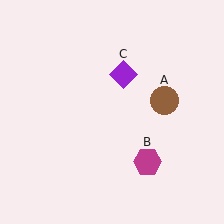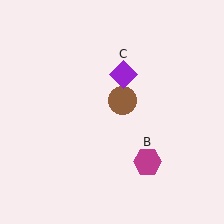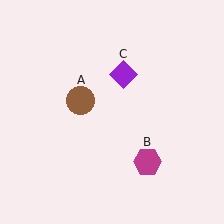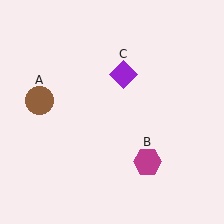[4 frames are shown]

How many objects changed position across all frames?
1 object changed position: brown circle (object A).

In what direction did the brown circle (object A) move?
The brown circle (object A) moved left.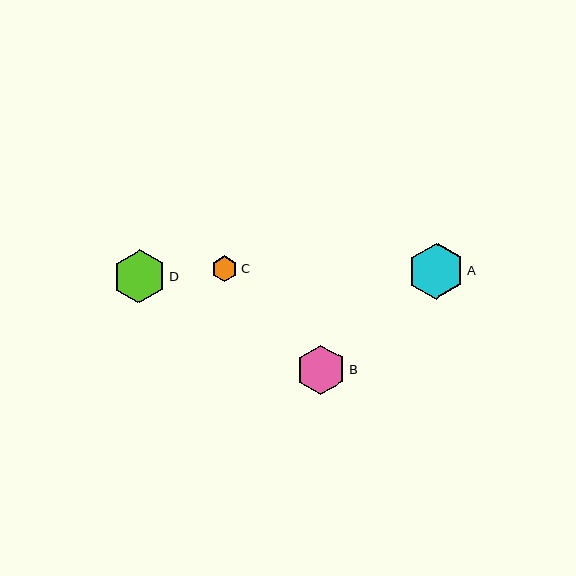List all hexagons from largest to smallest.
From largest to smallest: A, D, B, C.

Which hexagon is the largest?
Hexagon A is the largest with a size of approximately 56 pixels.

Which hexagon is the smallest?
Hexagon C is the smallest with a size of approximately 26 pixels.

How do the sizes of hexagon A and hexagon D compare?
Hexagon A and hexagon D are approximately the same size.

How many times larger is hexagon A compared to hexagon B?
Hexagon A is approximately 1.1 times the size of hexagon B.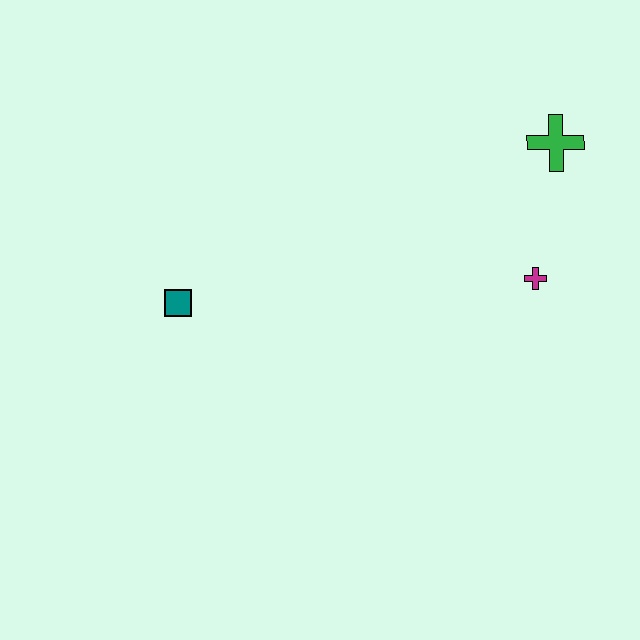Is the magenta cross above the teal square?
Yes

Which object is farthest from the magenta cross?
The teal square is farthest from the magenta cross.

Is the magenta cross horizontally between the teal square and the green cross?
Yes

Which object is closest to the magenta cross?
The green cross is closest to the magenta cross.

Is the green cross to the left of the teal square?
No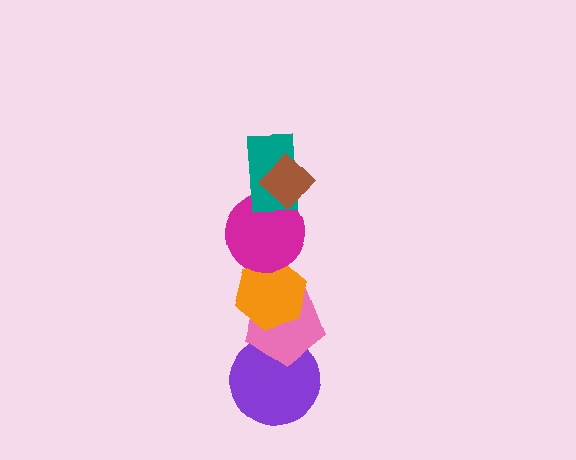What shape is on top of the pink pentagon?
The orange hexagon is on top of the pink pentagon.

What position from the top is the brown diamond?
The brown diamond is 1st from the top.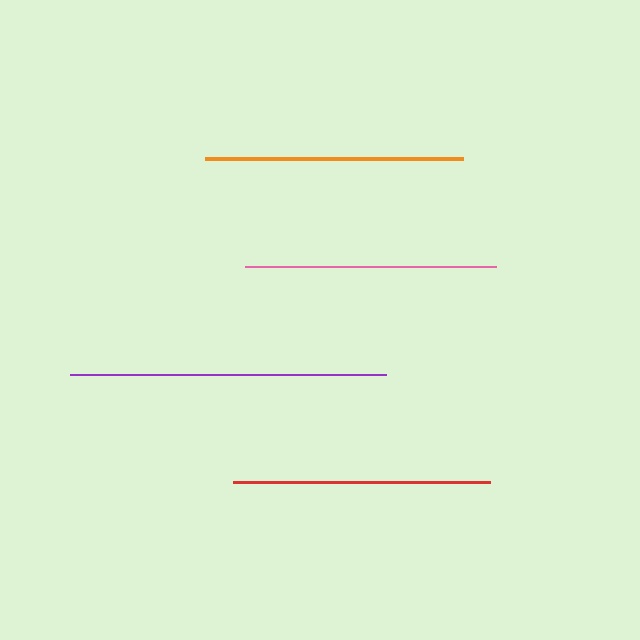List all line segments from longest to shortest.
From longest to shortest: purple, orange, red, pink.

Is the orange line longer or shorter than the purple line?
The purple line is longer than the orange line.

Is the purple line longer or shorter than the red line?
The purple line is longer than the red line.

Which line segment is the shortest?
The pink line is the shortest at approximately 252 pixels.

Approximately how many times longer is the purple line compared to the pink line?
The purple line is approximately 1.3 times the length of the pink line.